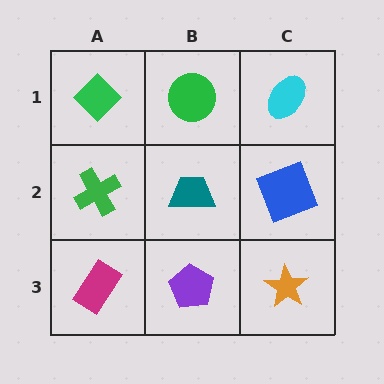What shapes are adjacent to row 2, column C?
A cyan ellipse (row 1, column C), an orange star (row 3, column C), a teal trapezoid (row 2, column B).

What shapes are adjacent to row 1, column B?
A teal trapezoid (row 2, column B), a green diamond (row 1, column A), a cyan ellipse (row 1, column C).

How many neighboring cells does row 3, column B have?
3.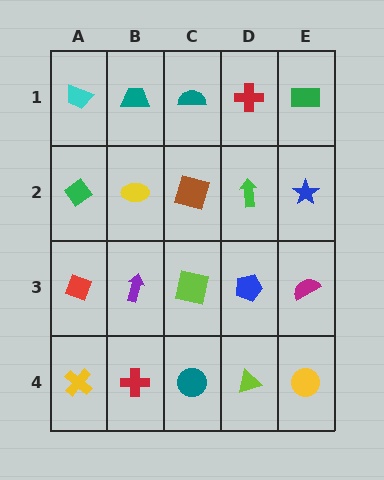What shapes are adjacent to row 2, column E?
A green rectangle (row 1, column E), a magenta semicircle (row 3, column E), a green arrow (row 2, column D).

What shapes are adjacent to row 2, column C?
A teal semicircle (row 1, column C), a lime square (row 3, column C), a yellow ellipse (row 2, column B), a green arrow (row 2, column D).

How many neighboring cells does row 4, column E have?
2.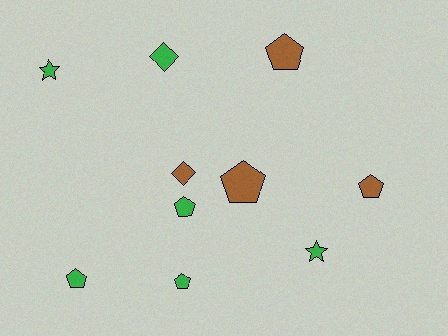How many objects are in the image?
There are 10 objects.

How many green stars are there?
There are 2 green stars.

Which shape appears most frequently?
Pentagon, with 6 objects.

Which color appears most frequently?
Green, with 6 objects.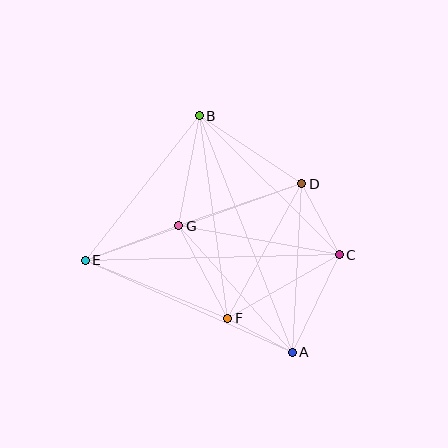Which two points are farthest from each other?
Points C and E are farthest from each other.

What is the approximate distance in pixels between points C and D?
The distance between C and D is approximately 80 pixels.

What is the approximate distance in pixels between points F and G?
The distance between F and G is approximately 105 pixels.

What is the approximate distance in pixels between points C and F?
The distance between C and F is approximately 128 pixels.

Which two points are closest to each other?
Points A and F are closest to each other.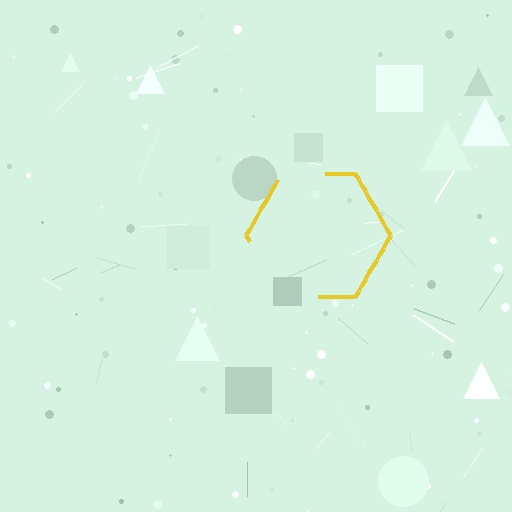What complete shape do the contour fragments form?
The contour fragments form a hexagon.